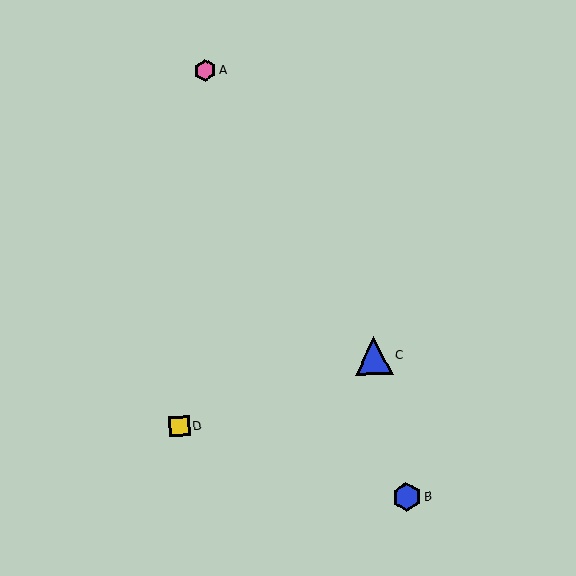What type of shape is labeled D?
Shape D is a yellow square.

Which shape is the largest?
The blue triangle (labeled C) is the largest.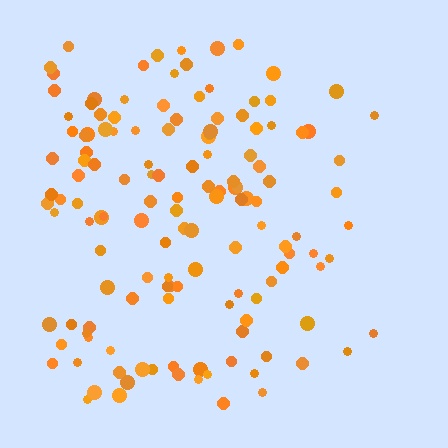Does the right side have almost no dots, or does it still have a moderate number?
Still a moderate number, just noticeably fewer than the left.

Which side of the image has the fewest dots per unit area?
The right.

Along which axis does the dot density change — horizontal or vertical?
Horizontal.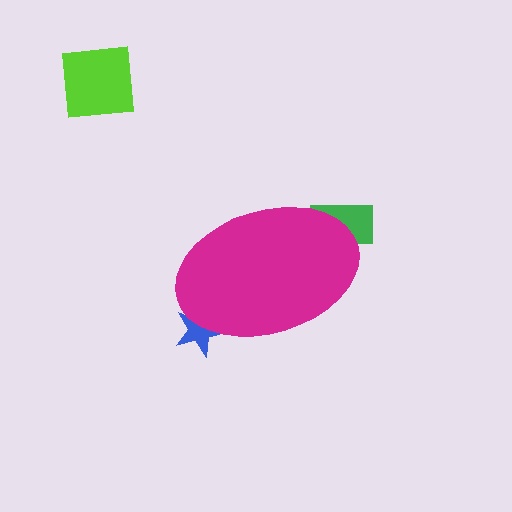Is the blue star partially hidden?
Yes, the blue star is partially hidden behind the magenta ellipse.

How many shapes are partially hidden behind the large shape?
2 shapes are partially hidden.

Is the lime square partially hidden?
No, the lime square is fully visible.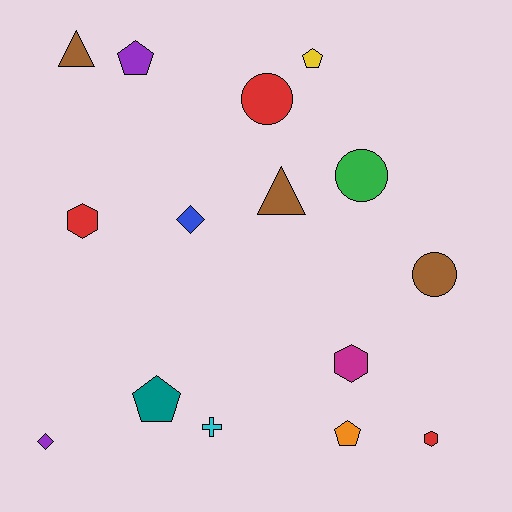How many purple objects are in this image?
There are 2 purple objects.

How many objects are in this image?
There are 15 objects.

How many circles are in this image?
There are 3 circles.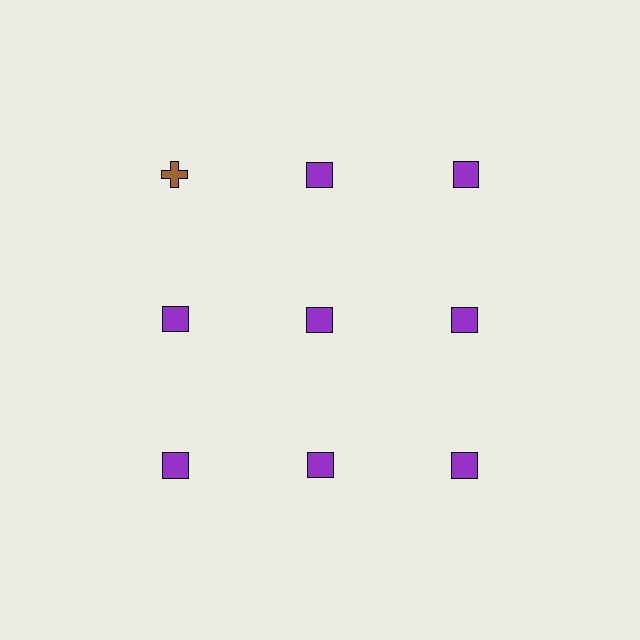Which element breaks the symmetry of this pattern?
The brown cross in the top row, leftmost column breaks the symmetry. All other shapes are purple squares.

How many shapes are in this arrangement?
There are 9 shapes arranged in a grid pattern.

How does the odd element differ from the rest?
It differs in both color (brown instead of purple) and shape (cross instead of square).